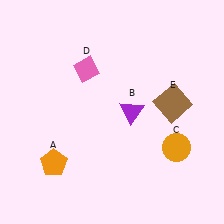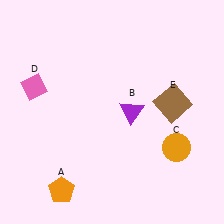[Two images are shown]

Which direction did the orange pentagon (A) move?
The orange pentagon (A) moved down.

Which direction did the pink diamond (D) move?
The pink diamond (D) moved left.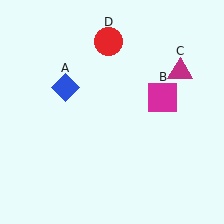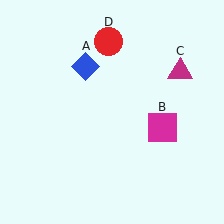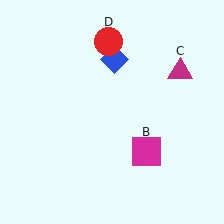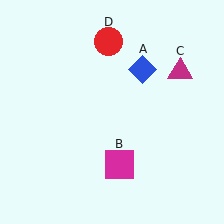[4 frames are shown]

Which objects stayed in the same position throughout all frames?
Magenta triangle (object C) and red circle (object D) remained stationary.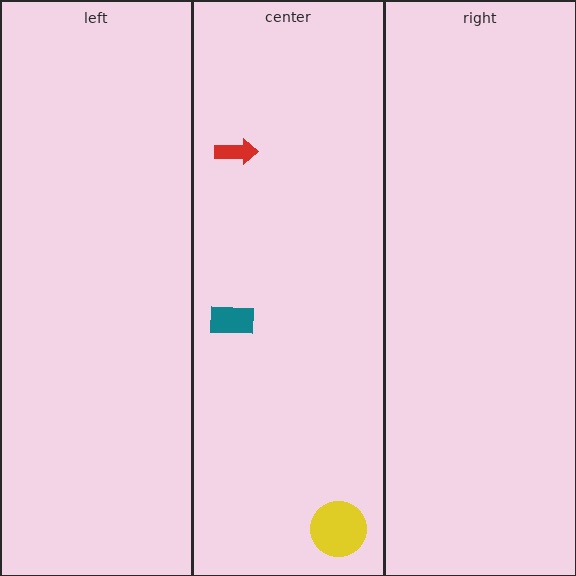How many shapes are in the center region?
3.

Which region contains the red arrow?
The center region.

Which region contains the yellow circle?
The center region.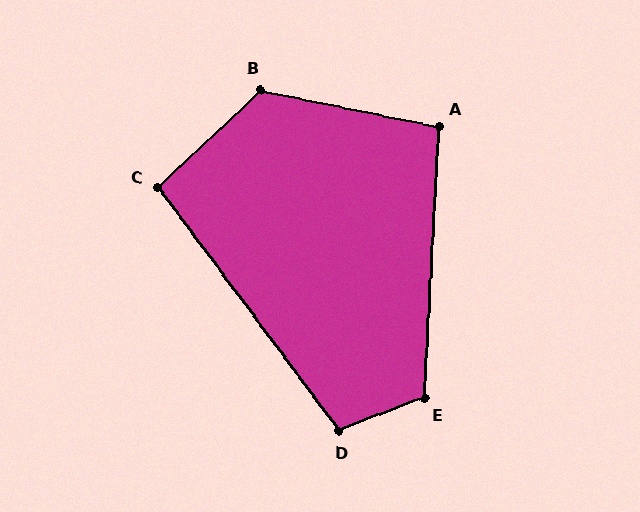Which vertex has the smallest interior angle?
C, at approximately 97 degrees.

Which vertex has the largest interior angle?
B, at approximately 125 degrees.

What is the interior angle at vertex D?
Approximately 105 degrees (obtuse).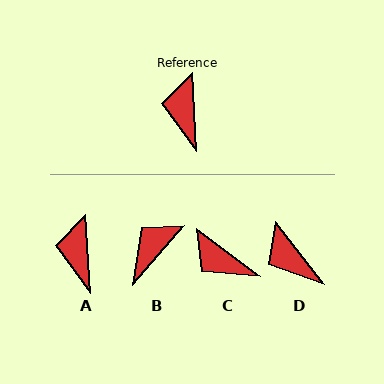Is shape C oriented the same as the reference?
No, it is off by about 51 degrees.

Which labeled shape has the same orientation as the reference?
A.